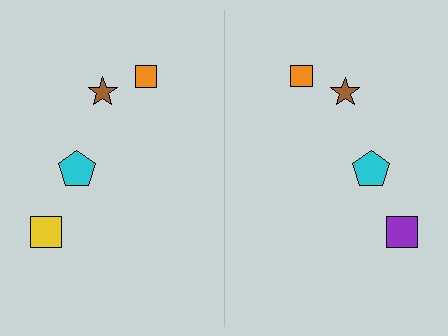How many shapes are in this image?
There are 8 shapes in this image.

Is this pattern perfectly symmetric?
No, the pattern is not perfectly symmetric. The purple square on the right side breaks the symmetry — its mirror counterpart is yellow.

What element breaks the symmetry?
The purple square on the right side breaks the symmetry — its mirror counterpart is yellow.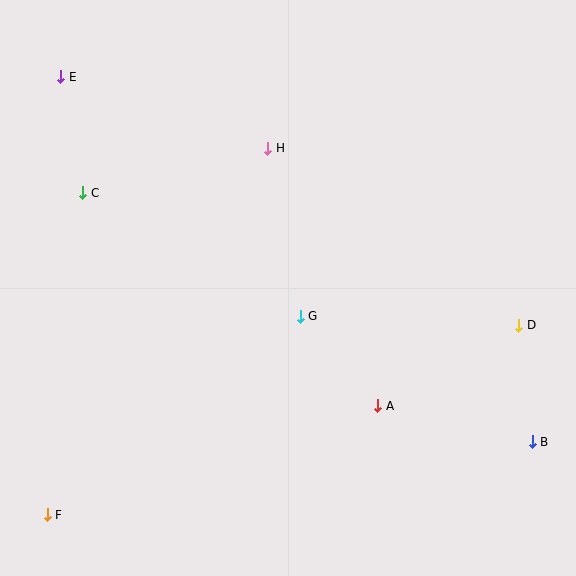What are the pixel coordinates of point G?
Point G is at (300, 316).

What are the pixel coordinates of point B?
Point B is at (532, 442).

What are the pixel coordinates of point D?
Point D is at (519, 325).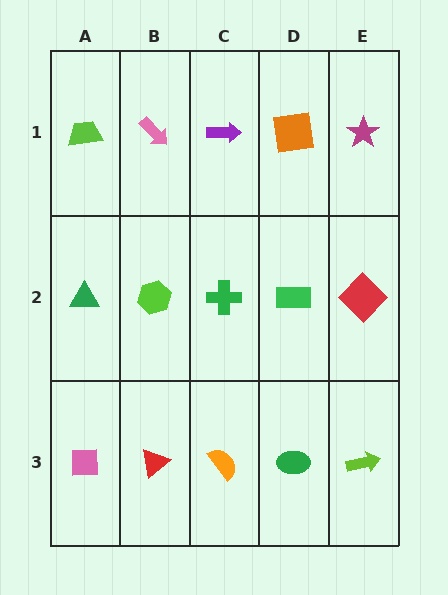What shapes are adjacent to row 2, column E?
A magenta star (row 1, column E), a lime arrow (row 3, column E), a green rectangle (row 2, column D).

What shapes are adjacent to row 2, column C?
A purple arrow (row 1, column C), an orange semicircle (row 3, column C), a lime hexagon (row 2, column B), a green rectangle (row 2, column D).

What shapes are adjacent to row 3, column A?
A green triangle (row 2, column A), a red triangle (row 3, column B).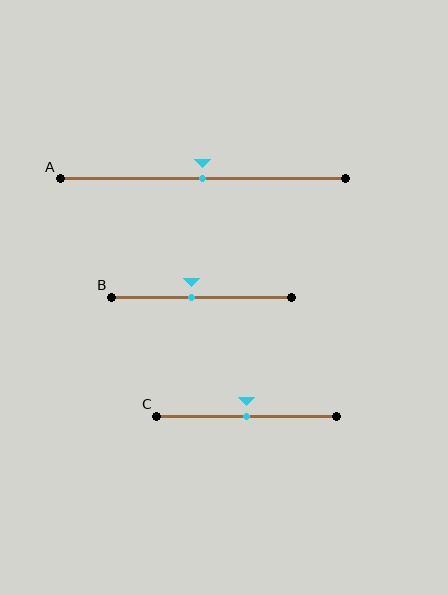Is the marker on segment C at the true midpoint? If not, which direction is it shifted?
Yes, the marker on segment C is at the true midpoint.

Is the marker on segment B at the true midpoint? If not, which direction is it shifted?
No, the marker on segment B is shifted to the left by about 6% of the segment length.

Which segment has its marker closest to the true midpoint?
Segment A has its marker closest to the true midpoint.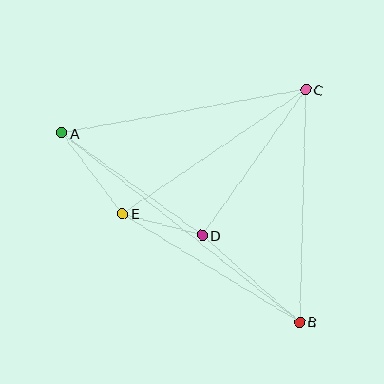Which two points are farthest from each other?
Points A and B are farthest from each other.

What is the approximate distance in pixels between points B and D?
The distance between B and D is approximately 130 pixels.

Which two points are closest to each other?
Points D and E are closest to each other.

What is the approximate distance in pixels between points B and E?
The distance between B and E is approximately 207 pixels.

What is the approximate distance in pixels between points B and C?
The distance between B and C is approximately 232 pixels.